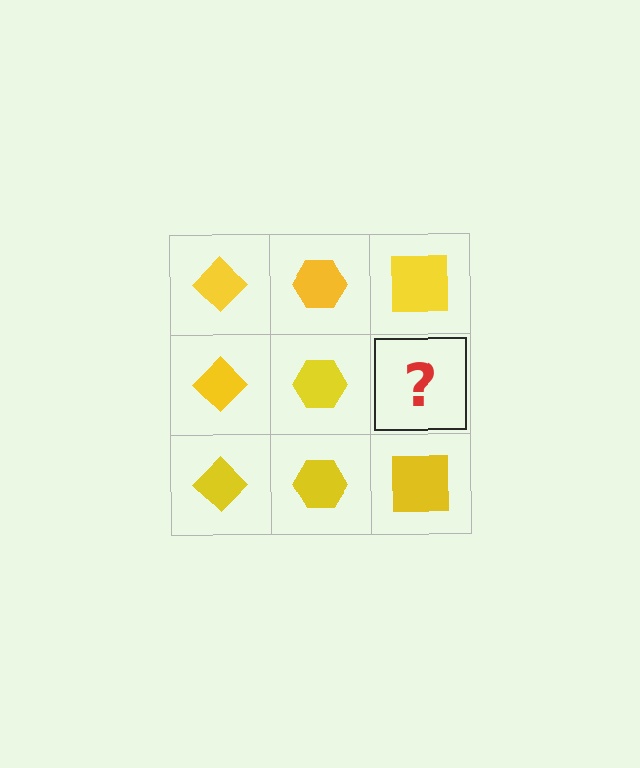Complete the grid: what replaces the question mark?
The question mark should be replaced with a yellow square.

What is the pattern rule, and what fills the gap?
The rule is that each column has a consistent shape. The gap should be filled with a yellow square.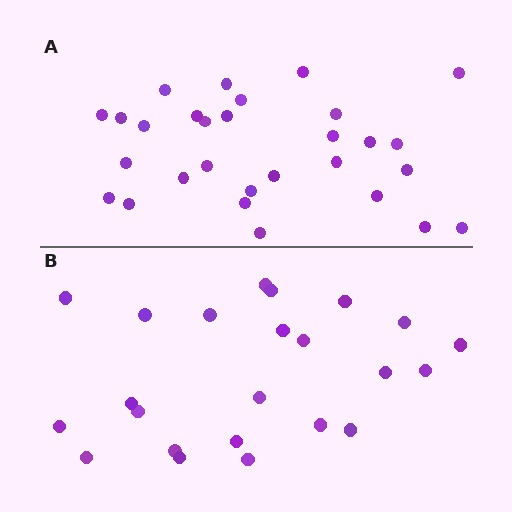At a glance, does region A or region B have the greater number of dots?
Region A (the top region) has more dots.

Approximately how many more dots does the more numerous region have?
Region A has about 6 more dots than region B.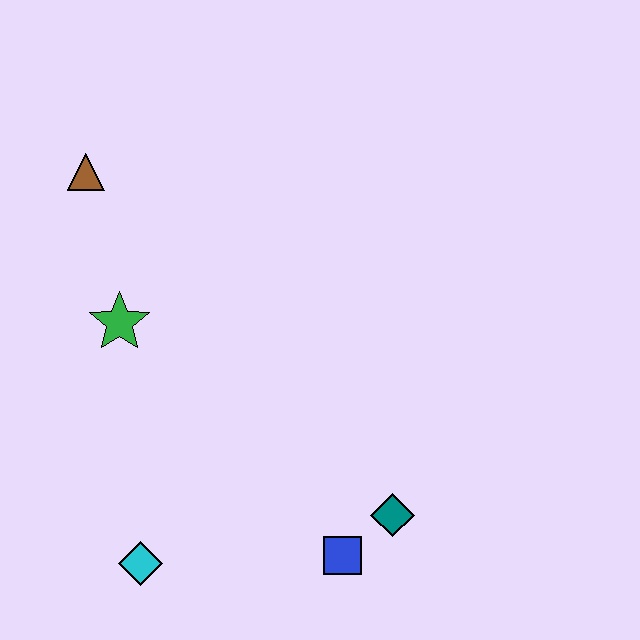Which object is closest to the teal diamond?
The blue square is closest to the teal diamond.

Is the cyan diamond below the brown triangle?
Yes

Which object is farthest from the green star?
The teal diamond is farthest from the green star.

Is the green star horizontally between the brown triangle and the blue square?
Yes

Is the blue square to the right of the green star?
Yes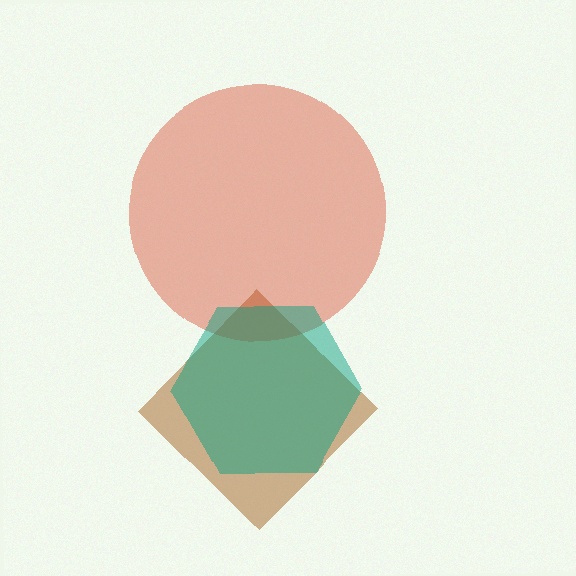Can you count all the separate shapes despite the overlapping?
Yes, there are 3 separate shapes.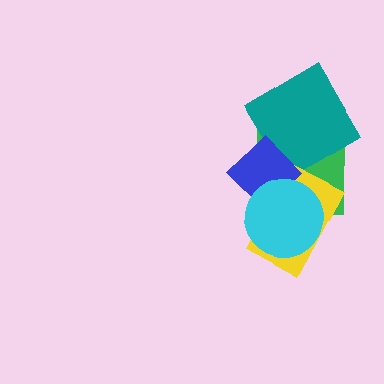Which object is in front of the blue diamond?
The cyan circle is in front of the blue diamond.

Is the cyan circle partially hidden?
No, no other shape covers it.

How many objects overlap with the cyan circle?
3 objects overlap with the cyan circle.